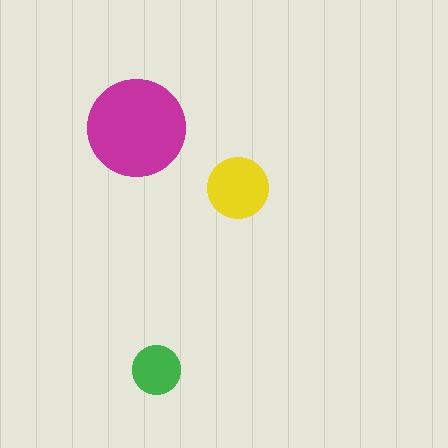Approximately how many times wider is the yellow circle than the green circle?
About 1.5 times wider.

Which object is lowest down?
The green circle is bottommost.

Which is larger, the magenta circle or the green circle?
The magenta one.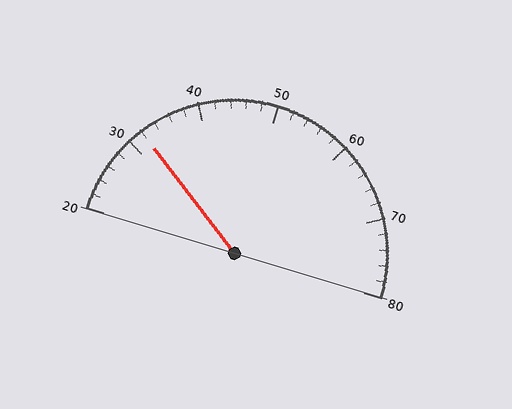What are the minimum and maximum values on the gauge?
The gauge ranges from 20 to 80.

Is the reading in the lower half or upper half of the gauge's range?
The reading is in the lower half of the range (20 to 80).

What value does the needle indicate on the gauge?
The needle indicates approximately 32.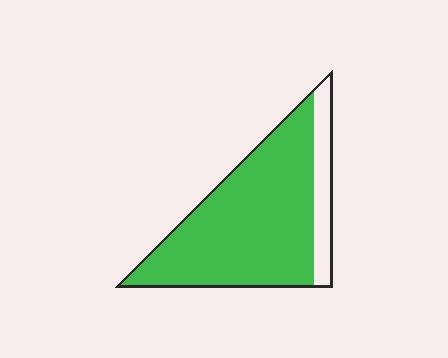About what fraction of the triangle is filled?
About five sixths (5/6).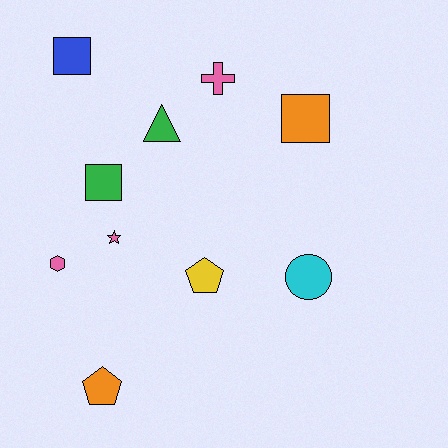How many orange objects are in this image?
There are 2 orange objects.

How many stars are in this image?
There is 1 star.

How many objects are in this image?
There are 10 objects.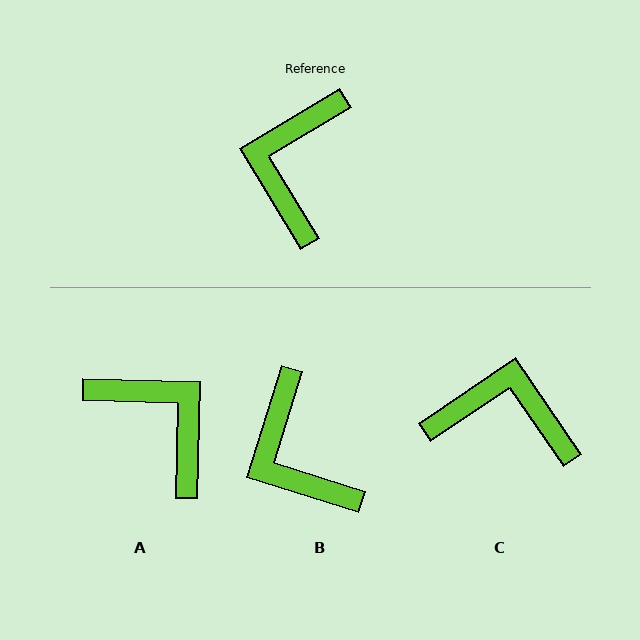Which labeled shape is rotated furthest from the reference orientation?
A, about 122 degrees away.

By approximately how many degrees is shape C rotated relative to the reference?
Approximately 87 degrees clockwise.